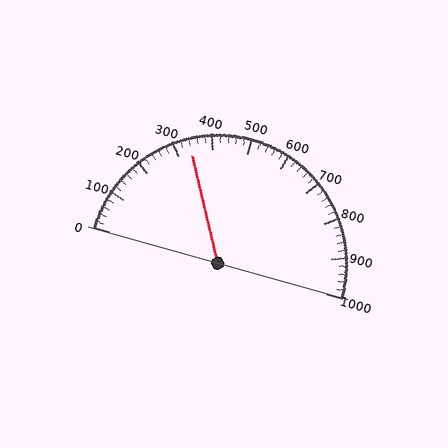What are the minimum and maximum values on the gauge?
The gauge ranges from 0 to 1000.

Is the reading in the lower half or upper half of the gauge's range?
The reading is in the lower half of the range (0 to 1000).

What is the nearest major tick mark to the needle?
The nearest major tick mark is 300.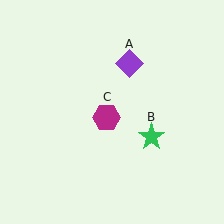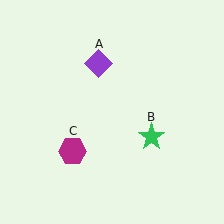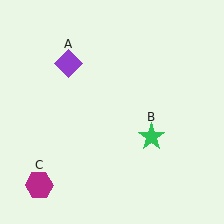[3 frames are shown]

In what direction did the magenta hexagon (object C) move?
The magenta hexagon (object C) moved down and to the left.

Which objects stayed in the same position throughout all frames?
Green star (object B) remained stationary.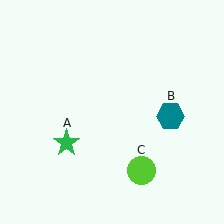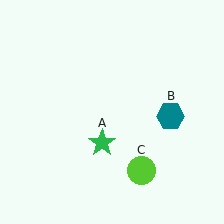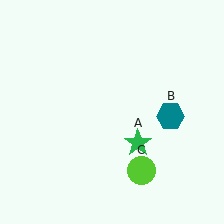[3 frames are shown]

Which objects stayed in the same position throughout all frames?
Teal hexagon (object B) and lime circle (object C) remained stationary.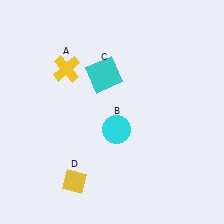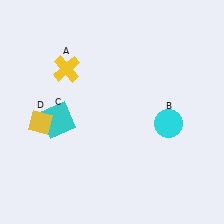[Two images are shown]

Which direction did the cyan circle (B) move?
The cyan circle (B) moved right.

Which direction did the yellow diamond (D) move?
The yellow diamond (D) moved up.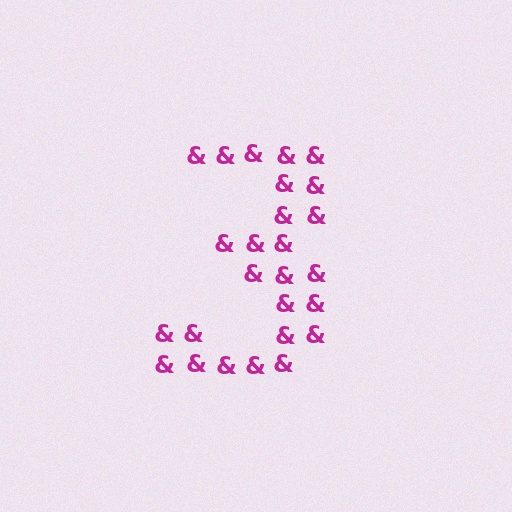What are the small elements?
The small elements are ampersands.